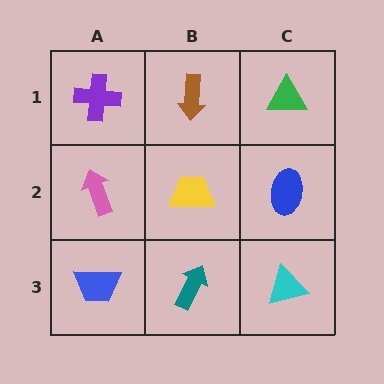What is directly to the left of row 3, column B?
A blue trapezoid.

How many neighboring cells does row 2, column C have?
3.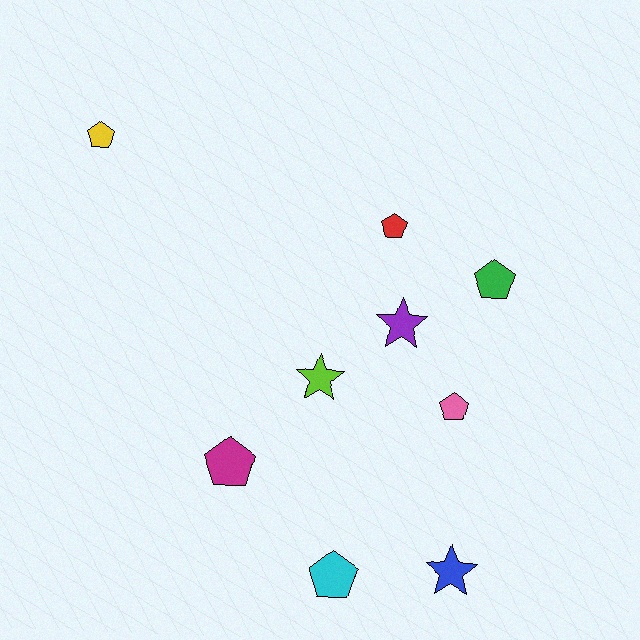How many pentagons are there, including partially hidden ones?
There are 6 pentagons.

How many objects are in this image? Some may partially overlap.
There are 9 objects.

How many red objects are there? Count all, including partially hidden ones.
There is 1 red object.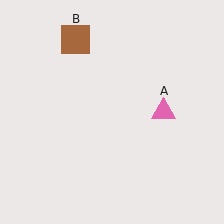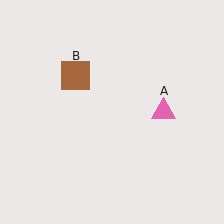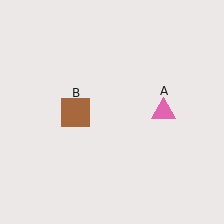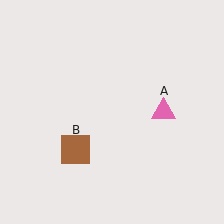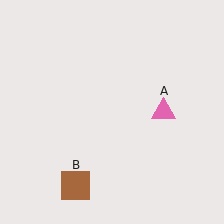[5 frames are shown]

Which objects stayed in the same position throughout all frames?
Pink triangle (object A) remained stationary.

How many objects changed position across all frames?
1 object changed position: brown square (object B).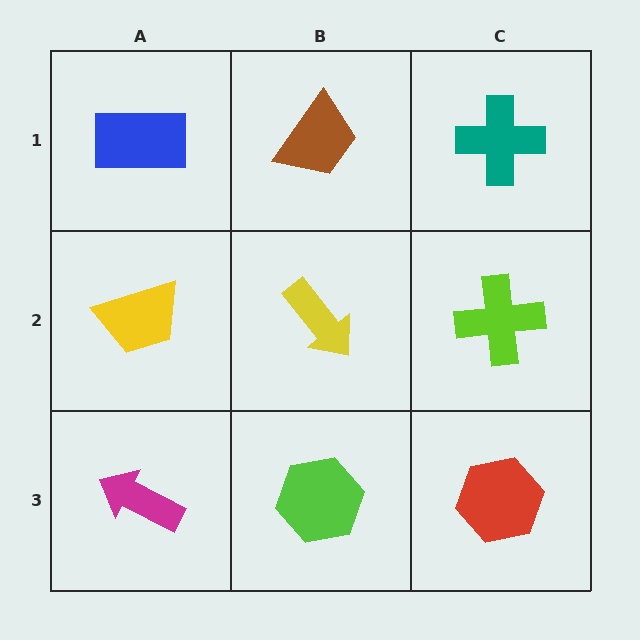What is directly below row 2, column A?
A magenta arrow.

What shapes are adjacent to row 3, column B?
A yellow arrow (row 2, column B), a magenta arrow (row 3, column A), a red hexagon (row 3, column C).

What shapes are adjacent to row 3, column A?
A yellow trapezoid (row 2, column A), a lime hexagon (row 3, column B).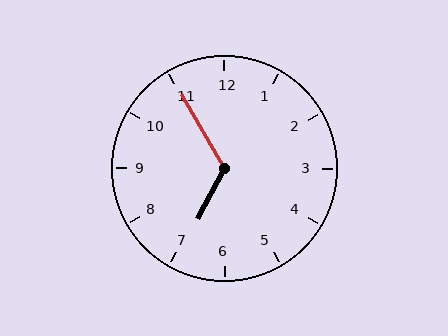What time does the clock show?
6:55.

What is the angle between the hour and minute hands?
Approximately 122 degrees.